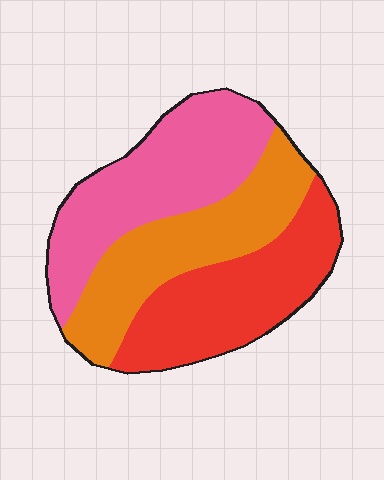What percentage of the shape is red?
Red covers about 30% of the shape.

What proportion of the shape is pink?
Pink covers around 35% of the shape.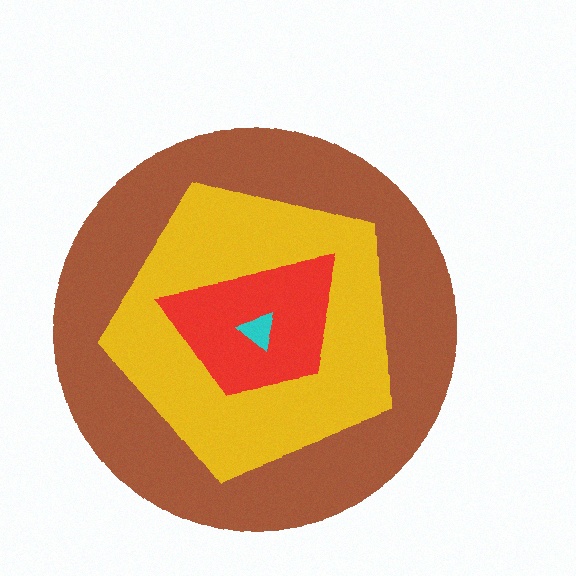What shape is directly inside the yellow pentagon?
The red trapezoid.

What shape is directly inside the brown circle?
The yellow pentagon.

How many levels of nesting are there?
4.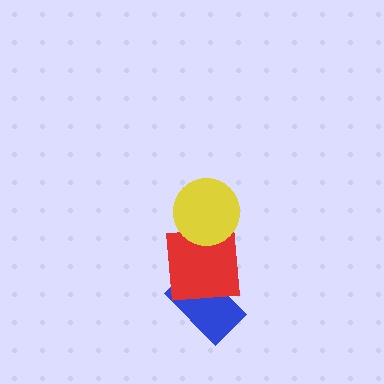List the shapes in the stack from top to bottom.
From top to bottom: the yellow circle, the red square, the blue rectangle.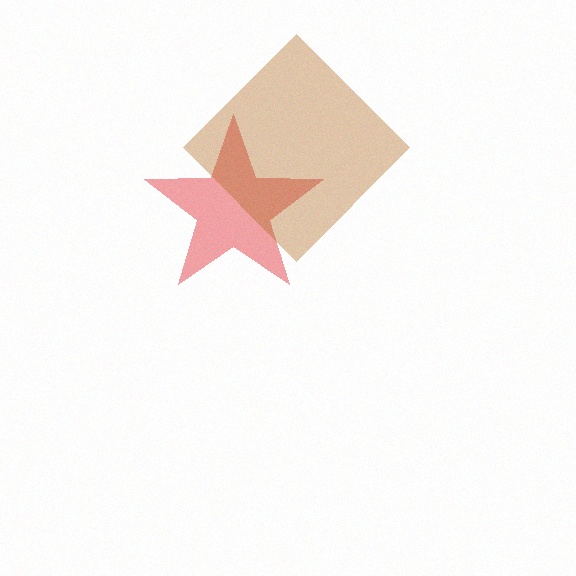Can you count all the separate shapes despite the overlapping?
Yes, there are 2 separate shapes.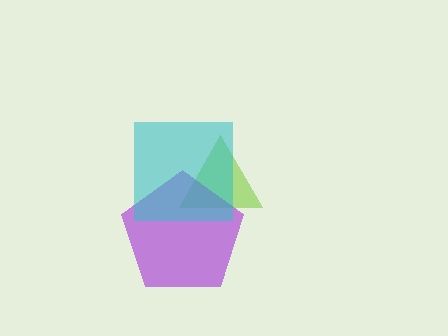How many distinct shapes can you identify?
There are 3 distinct shapes: a lime triangle, a purple pentagon, a cyan square.